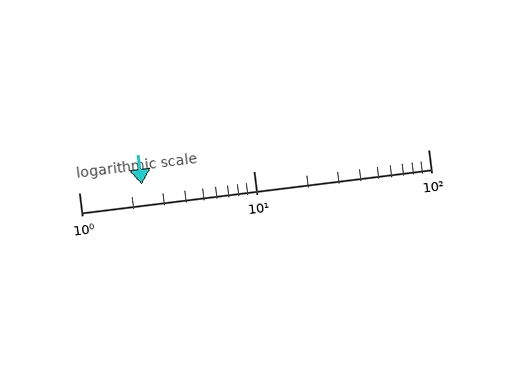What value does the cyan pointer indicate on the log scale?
The pointer indicates approximately 2.3.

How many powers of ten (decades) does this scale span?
The scale spans 2 decades, from 1 to 100.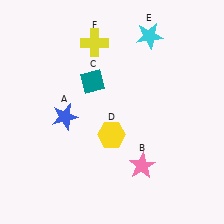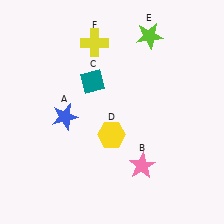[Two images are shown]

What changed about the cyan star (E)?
In Image 1, E is cyan. In Image 2, it changed to lime.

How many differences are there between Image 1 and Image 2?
There is 1 difference between the two images.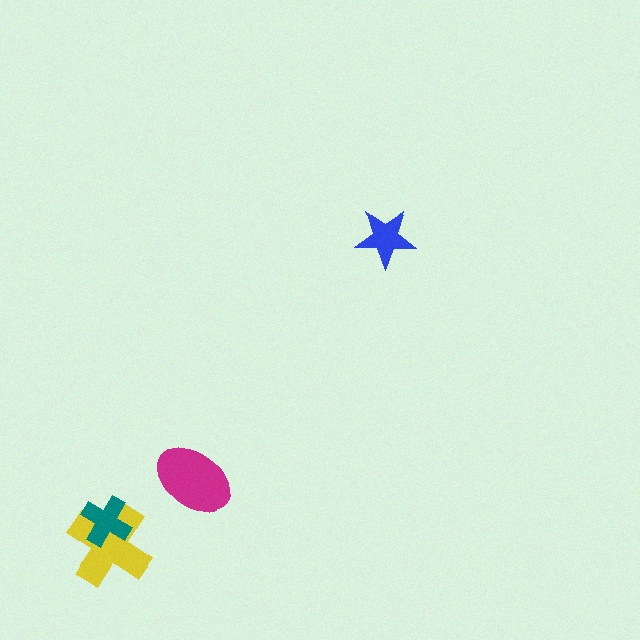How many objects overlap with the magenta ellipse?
0 objects overlap with the magenta ellipse.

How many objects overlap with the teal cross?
1 object overlaps with the teal cross.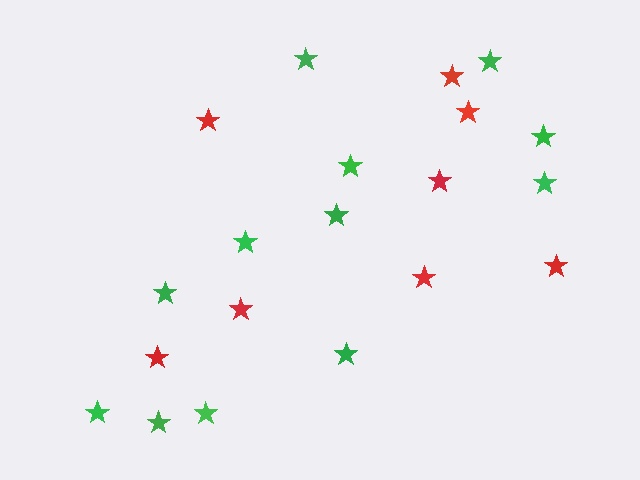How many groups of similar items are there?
There are 2 groups: one group of red stars (8) and one group of green stars (12).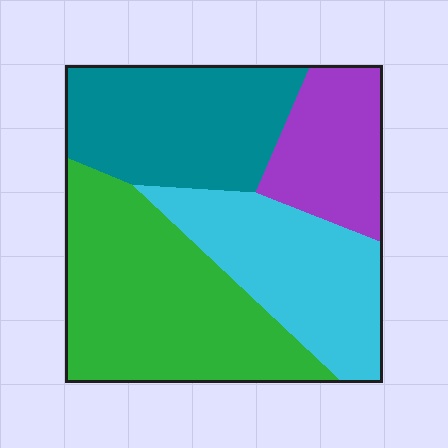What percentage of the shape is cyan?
Cyan takes up between a sixth and a third of the shape.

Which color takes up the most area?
Green, at roughly 35%.